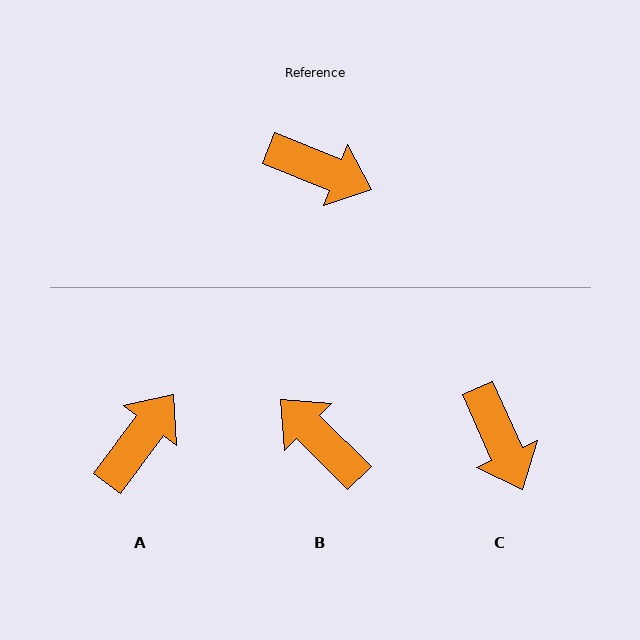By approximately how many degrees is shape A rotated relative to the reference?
Approximately 75 degrees counter-clockwise.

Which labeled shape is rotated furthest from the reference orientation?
B, about 157 degrees away.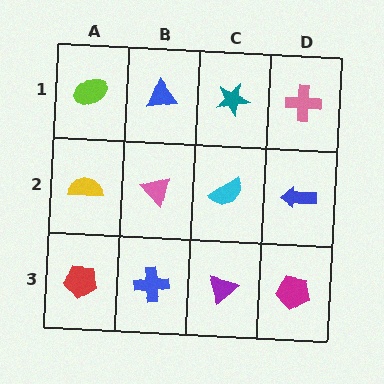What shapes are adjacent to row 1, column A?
A yellow semicircle (row 2, column A), a blue triangle (row 1, column B).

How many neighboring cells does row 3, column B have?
3.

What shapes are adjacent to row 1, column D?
A blue arrow (row 2, column D), a teal star (row 1, column C).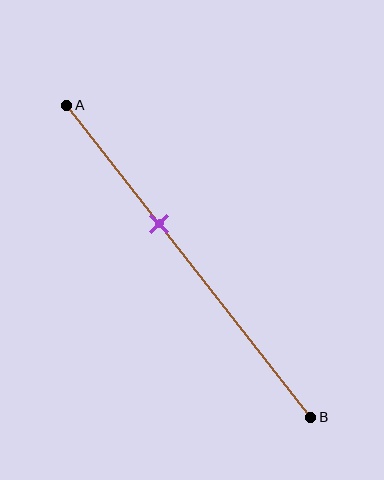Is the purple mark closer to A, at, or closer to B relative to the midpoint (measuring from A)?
The purple mark is closer to point A than the midpoint of segment AB.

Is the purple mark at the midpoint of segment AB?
No, the mark is at about 40% from A, not at the 50% midpoint.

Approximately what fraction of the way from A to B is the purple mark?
The purple mark is approximately 40% of the way from A to B.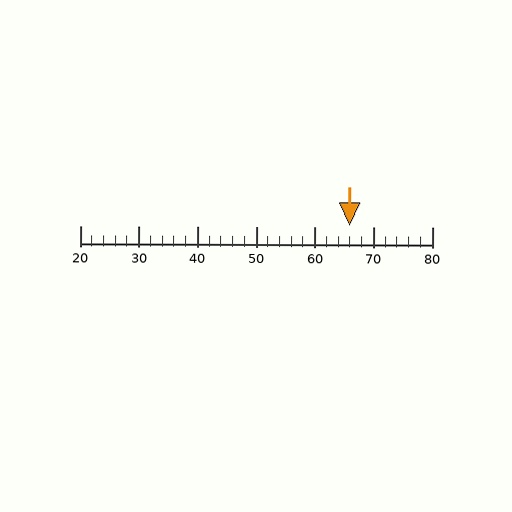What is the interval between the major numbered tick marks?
The major tick marks are spaced 10 units apart.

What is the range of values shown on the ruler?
The ruler shows values from 20 to 80.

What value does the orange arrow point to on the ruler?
The orange arrow points to approximately 66.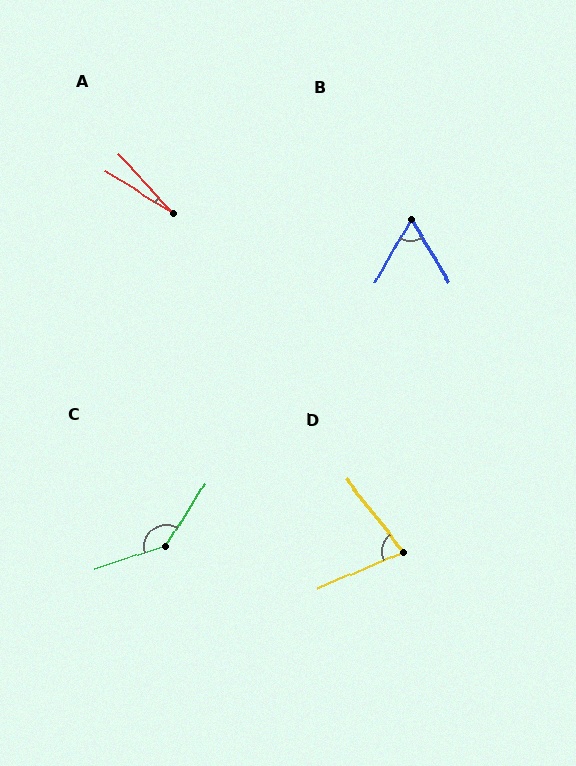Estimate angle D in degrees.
Approximately 75 degrees.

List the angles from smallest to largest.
A (15°), B (61°), D (75°), C (140°).